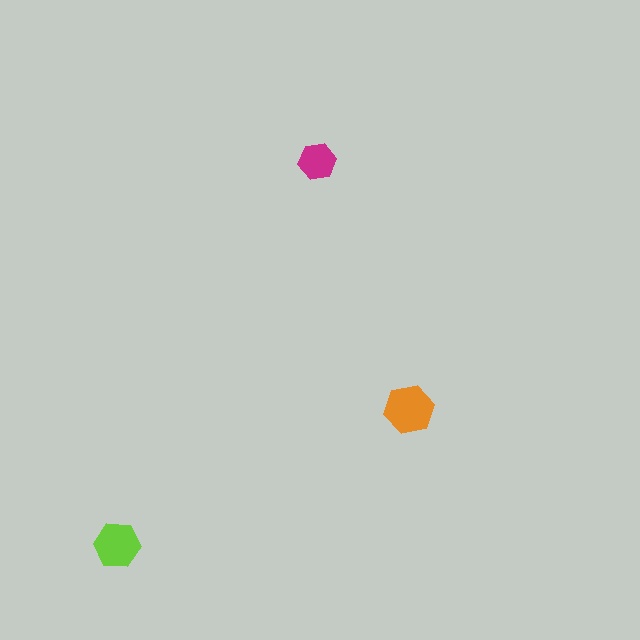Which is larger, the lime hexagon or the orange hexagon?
The orange one.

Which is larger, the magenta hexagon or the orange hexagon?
The orange one.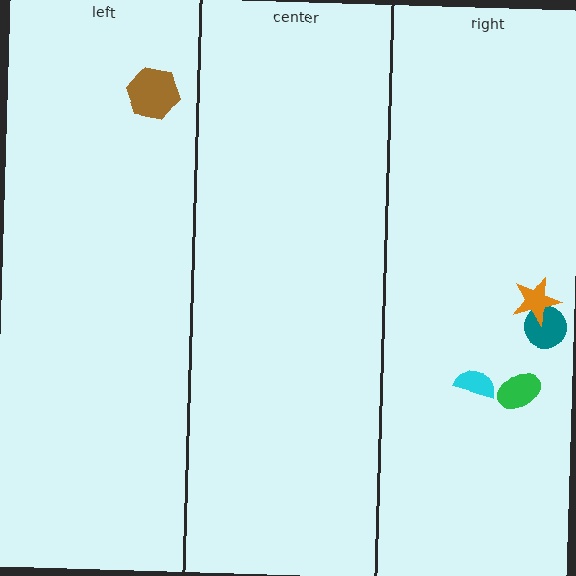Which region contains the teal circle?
The right region.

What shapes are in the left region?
The brown hexagon.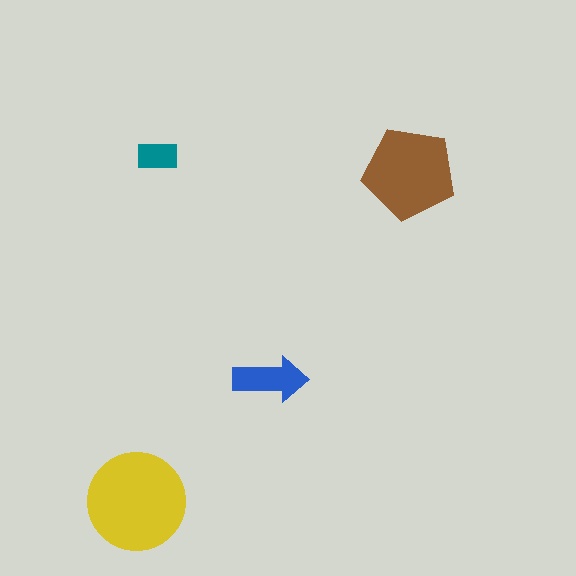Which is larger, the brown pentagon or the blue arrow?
The brown pentagon.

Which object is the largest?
The yellow circle.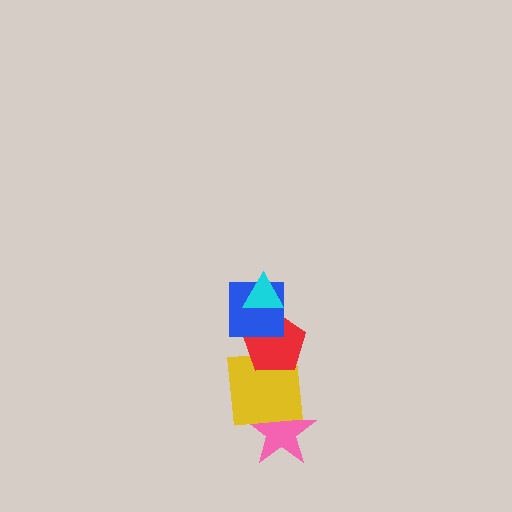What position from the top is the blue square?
The blue square is 2nd from the top.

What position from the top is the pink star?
The pink star is 5th from the top.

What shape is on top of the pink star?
The yellow square is on top of the pink star.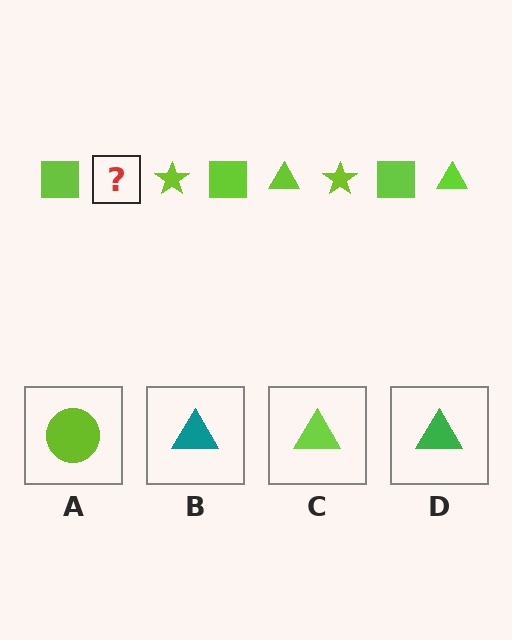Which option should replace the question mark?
Option C.